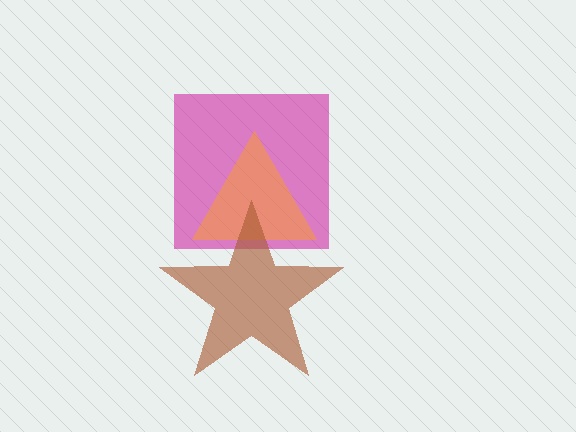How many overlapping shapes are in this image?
There are 3 overlapping shapes in the image.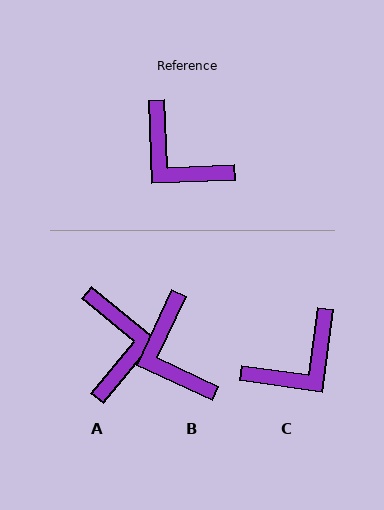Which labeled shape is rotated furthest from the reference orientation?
A, about 138 degrees away.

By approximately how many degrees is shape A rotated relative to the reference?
Approximately 138 degrees counter-clockwise.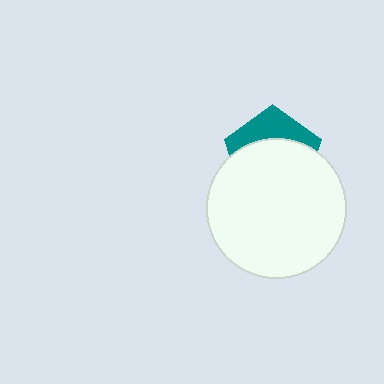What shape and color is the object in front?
The object in front is a white circle.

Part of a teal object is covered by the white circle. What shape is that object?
It is a pentagon.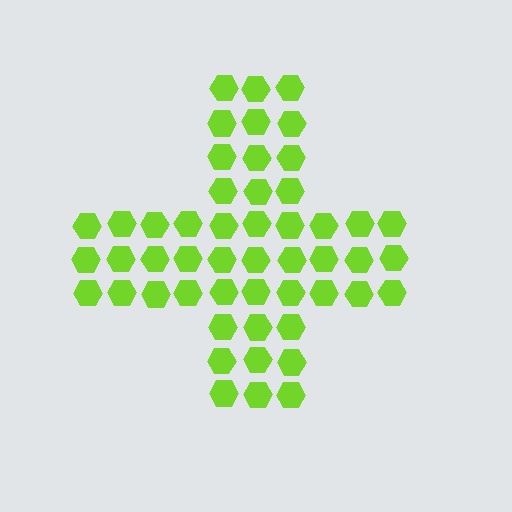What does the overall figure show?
The overall figure shows a cross.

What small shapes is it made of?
It is made of small hexagons.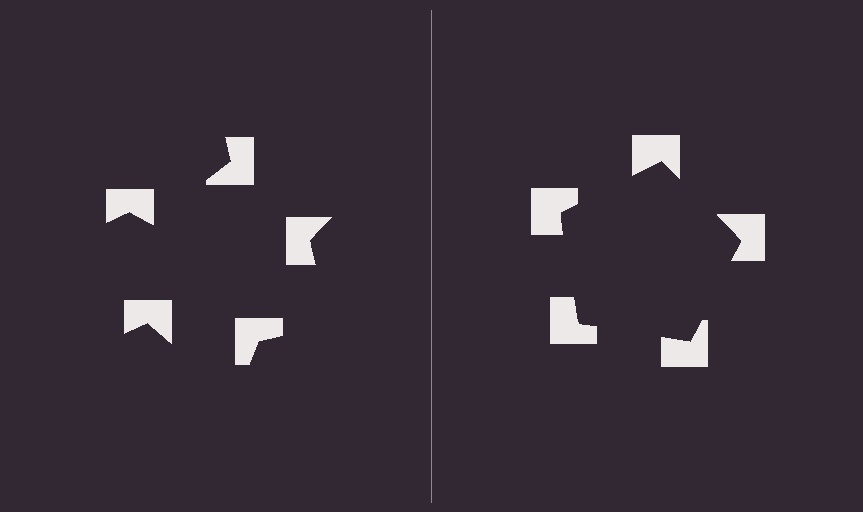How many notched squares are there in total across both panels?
10 — 5 on each side.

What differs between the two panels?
The notched squares are positioned identically on both sides; only the wedge orientations differ. On the right they align to a pentagon; on the left they are misaligned.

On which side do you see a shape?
An illusory pentagon appears on the right side. On the left side the wedge cuts are rotated, so no coherent shape forms.